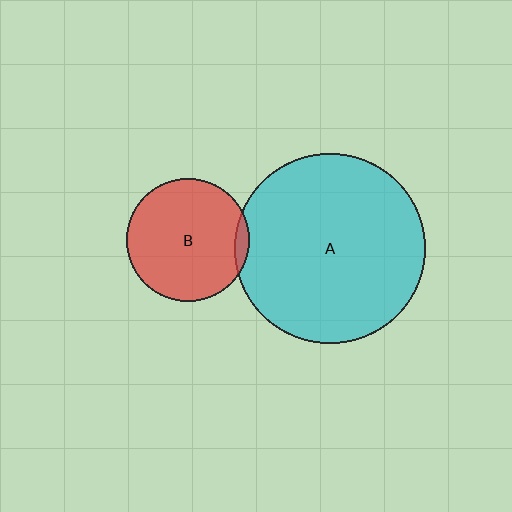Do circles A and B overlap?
Yes.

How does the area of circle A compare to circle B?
Approximately 2.4 times.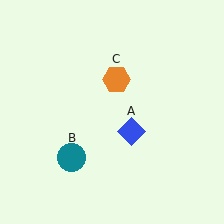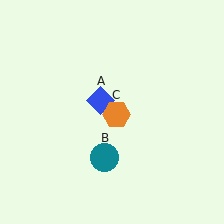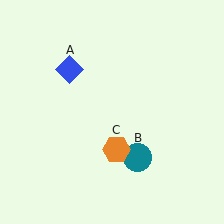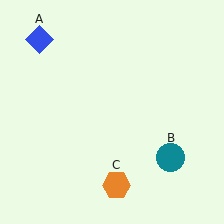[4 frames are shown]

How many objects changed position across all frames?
3 objects changed position: blue diamond (object A), teal circle (object B), orange hexagon (object C).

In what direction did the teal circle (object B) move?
The teal circle (object B) moved right.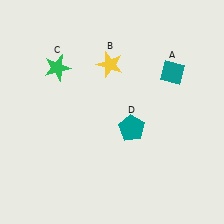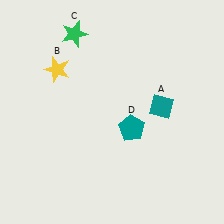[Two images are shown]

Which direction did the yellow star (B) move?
The yellow star (B) moved left.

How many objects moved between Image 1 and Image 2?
3 objects moved between the two images.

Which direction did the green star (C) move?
The green star (C) moved up.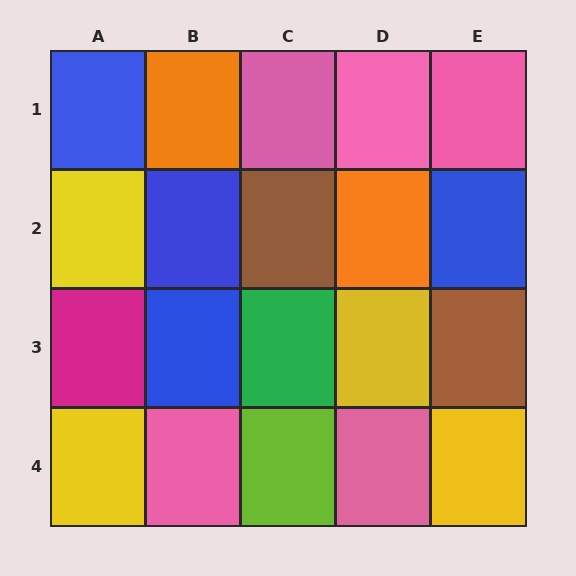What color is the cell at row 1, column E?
Pink.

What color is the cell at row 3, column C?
Green.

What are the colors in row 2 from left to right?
Yellow, blue, brown, orange, blue.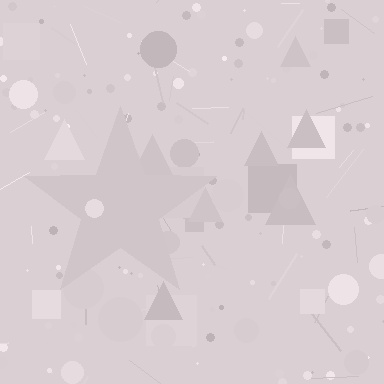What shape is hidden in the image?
A star is hidden in the image.